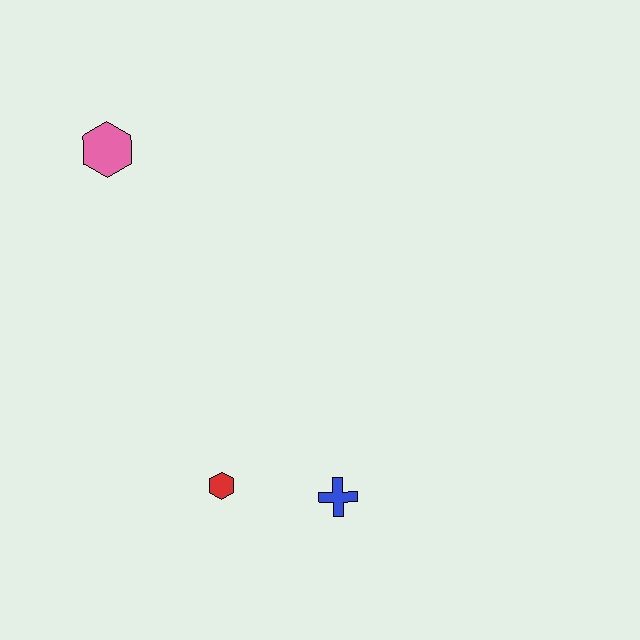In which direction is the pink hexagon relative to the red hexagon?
The pink hexagon is above the red hexagon.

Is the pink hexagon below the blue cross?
No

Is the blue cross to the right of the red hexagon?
Yes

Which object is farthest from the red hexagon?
The pink hexagon is farthest from the red hexagon.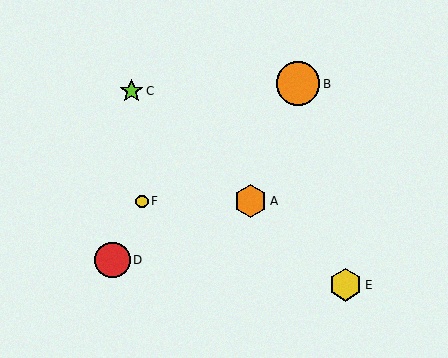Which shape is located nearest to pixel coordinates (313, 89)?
The orange circle (labeled B) at (298, 84) is nearest to that location.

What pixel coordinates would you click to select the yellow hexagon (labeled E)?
Click at (346, 285) to select the yellow hexagon E.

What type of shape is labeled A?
Shape A is an orange hexagon.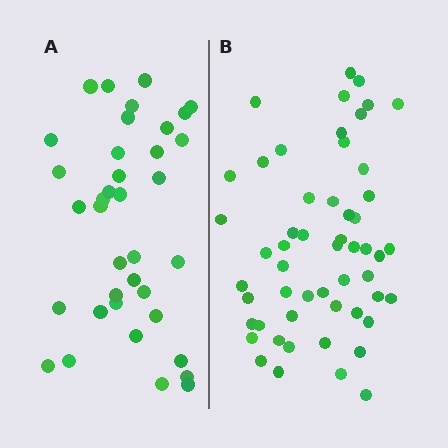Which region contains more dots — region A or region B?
Region B (the right region) has more dots.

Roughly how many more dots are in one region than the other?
Region B has approximately 15 more dots than region A.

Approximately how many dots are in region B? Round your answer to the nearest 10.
About 50 dots. (The exact count is 54, which rounds to 50.)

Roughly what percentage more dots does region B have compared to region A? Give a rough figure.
About 45% more.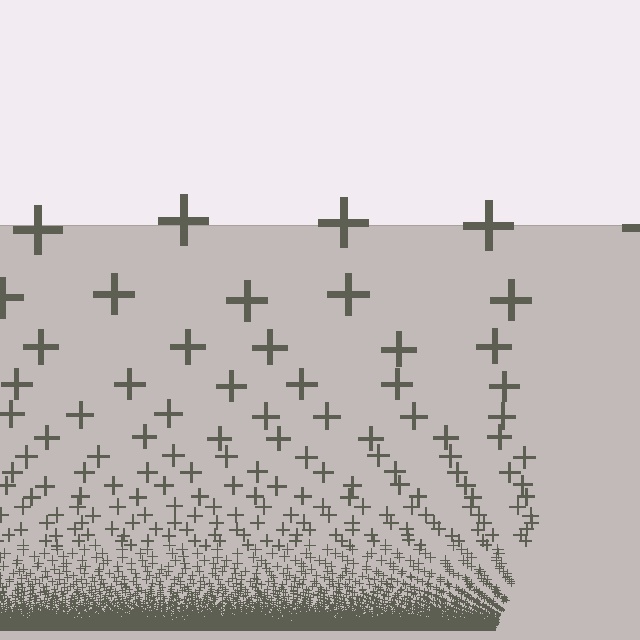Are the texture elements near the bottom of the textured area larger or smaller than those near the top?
Smaller. The gradient is inverted — elements near the bottom are smaller and denser.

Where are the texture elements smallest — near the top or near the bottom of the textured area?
Near the bottom.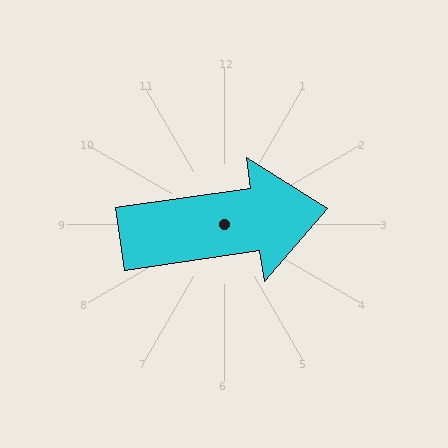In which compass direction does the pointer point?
East.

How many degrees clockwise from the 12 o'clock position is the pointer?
Approximately 82 degrees.